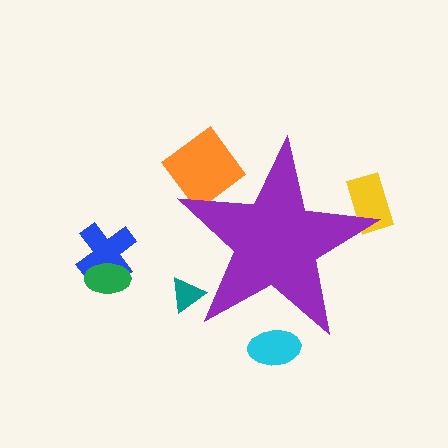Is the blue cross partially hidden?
No, the blue cross is fully visible.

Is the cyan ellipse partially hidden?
Yes, the cyan ellipse is partially hidden behind the purple star.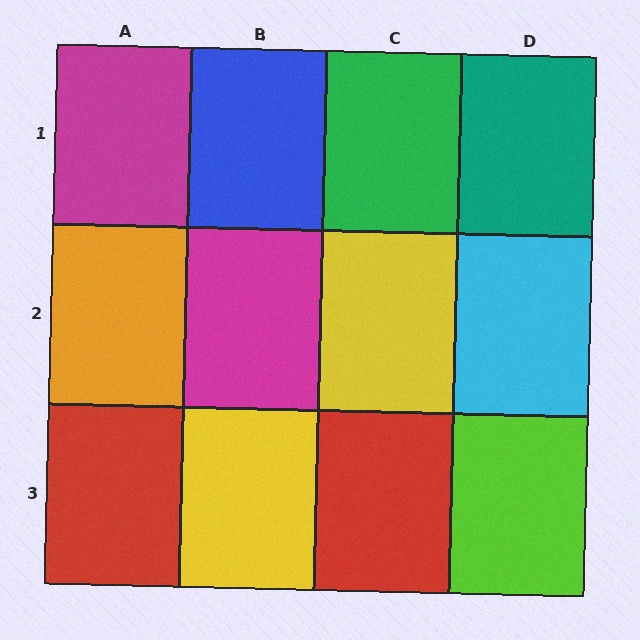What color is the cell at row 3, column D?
Lime.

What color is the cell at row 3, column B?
Yellow.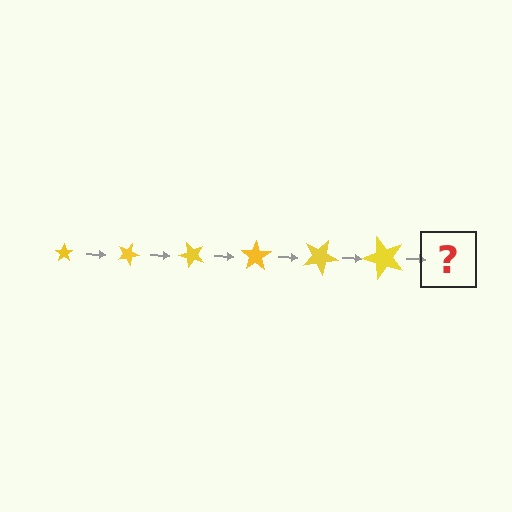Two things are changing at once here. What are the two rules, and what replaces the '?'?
The two rules are that the star grows larger each step and it rotates 25 degrees each step. The '?' should be a star, larger than the previous one and rotated 150 degrees from the start.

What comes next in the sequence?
The next element should be a star, larger than the previous one and rotated 150 degrees from the start.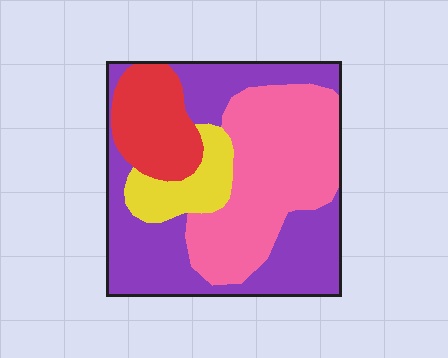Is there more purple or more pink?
Purple.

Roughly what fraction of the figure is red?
Red takes up about one sixth (1/6) of the figure.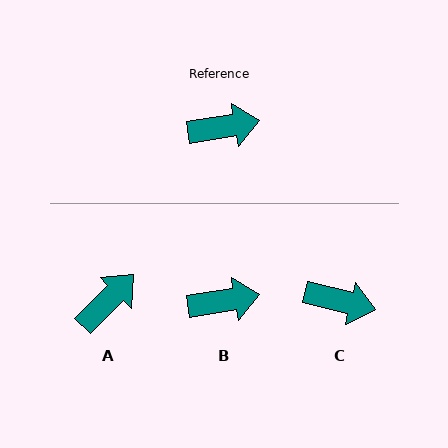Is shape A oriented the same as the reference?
No, it is off by about 36 degrees.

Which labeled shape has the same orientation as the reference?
B.